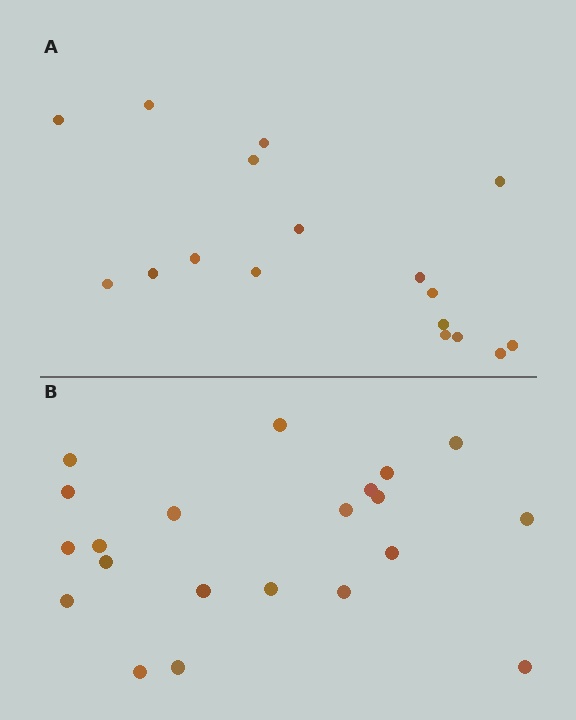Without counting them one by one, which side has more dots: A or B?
Region B (the bottom region) has more dots.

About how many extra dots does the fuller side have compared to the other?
Region B has about 4 more dots than region A.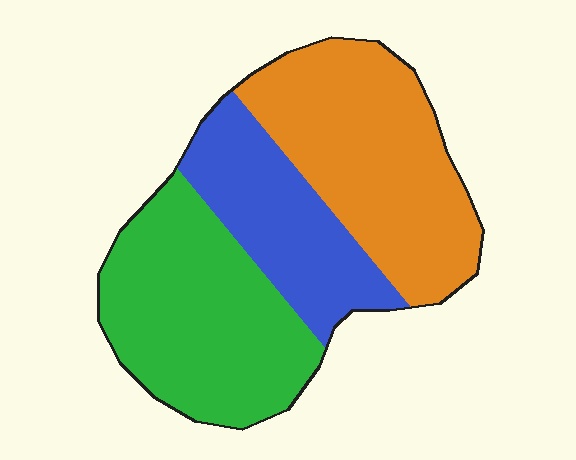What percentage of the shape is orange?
Orange covers 38% of the shape.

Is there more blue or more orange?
Orange.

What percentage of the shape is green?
Green covers roughly 35% of the shape.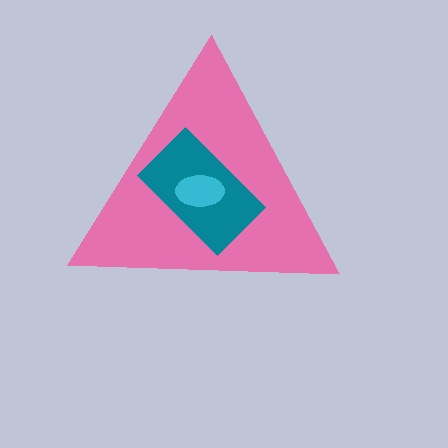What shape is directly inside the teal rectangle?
The cyan ellipse.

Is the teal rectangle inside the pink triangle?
Yes.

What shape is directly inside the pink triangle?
The teal rectangle.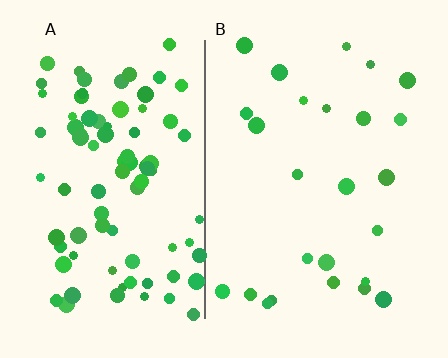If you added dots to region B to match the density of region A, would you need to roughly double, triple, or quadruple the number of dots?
Approximately triple.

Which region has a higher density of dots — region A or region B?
A (the left).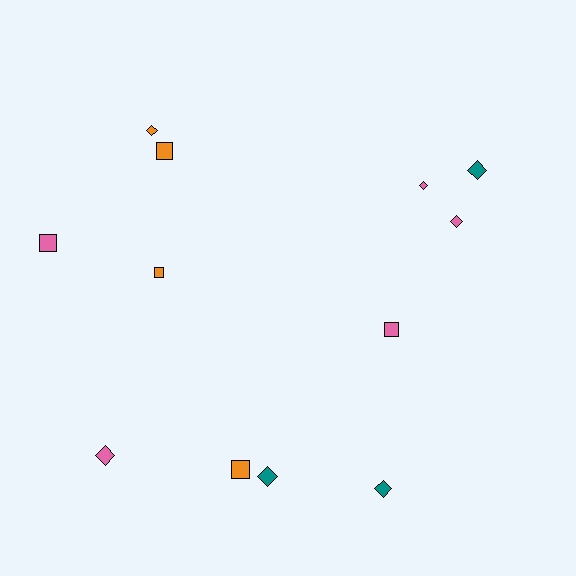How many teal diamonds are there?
There are 3 teal diamonds.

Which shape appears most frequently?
Diamond, with 7 objects.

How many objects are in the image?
There are 12 objects.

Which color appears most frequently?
Pink, with 5 objects.